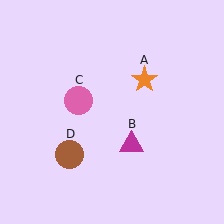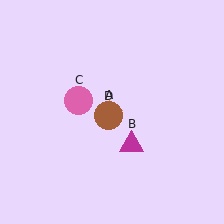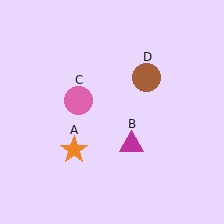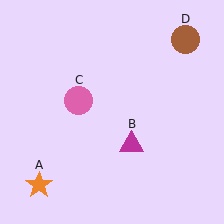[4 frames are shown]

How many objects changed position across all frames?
2 objects changed position: orange star (object A), brown circle (object D).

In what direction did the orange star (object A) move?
The orange star (object A) moved down and to the left.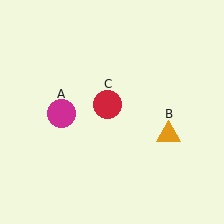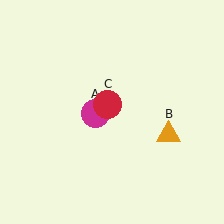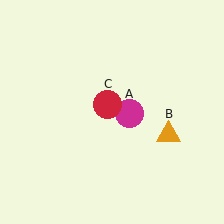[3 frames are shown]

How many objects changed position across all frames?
1 object changed position: magenta circle (object A).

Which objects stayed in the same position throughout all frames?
Orange triangle (object B) and red circle (object C) remained stationary.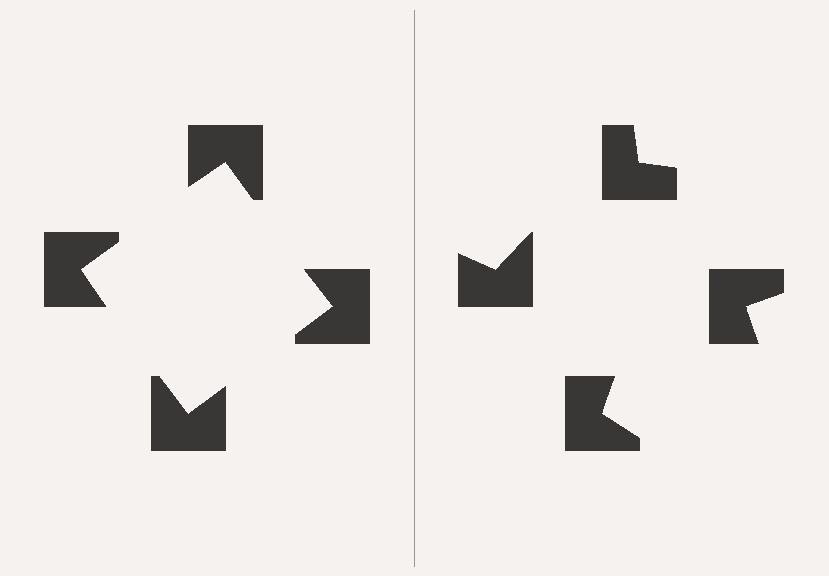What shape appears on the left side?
An illusory square.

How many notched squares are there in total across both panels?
8 — 4 on each side.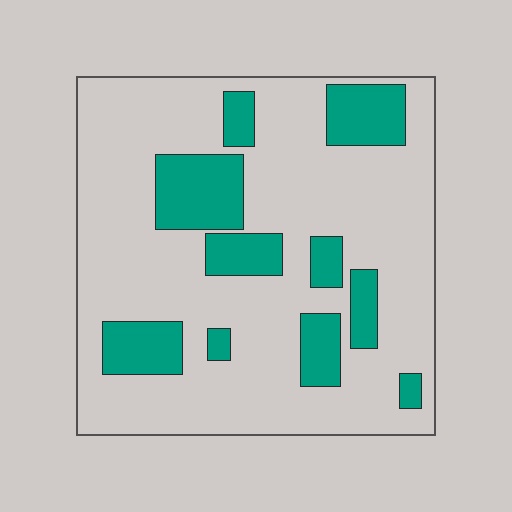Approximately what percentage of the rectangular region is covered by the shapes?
Approximately 25%.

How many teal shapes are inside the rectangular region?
10.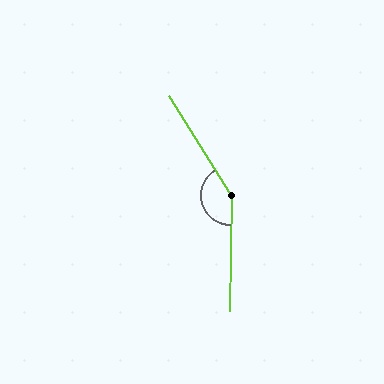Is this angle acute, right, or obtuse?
It is obtuse.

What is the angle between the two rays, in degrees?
Approximately 147 degrees.